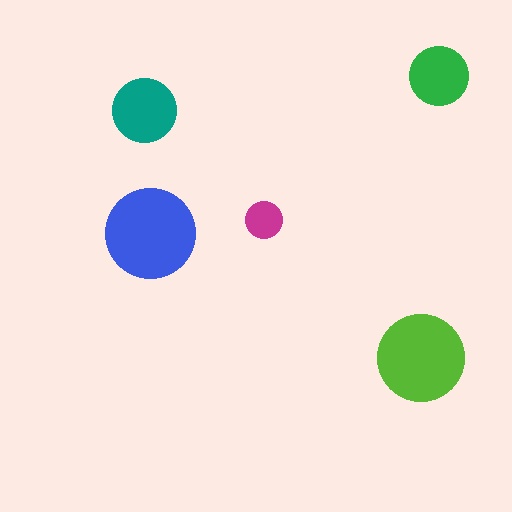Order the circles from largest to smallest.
the blue one, the lime one, the teal one, the green one, the magenta one.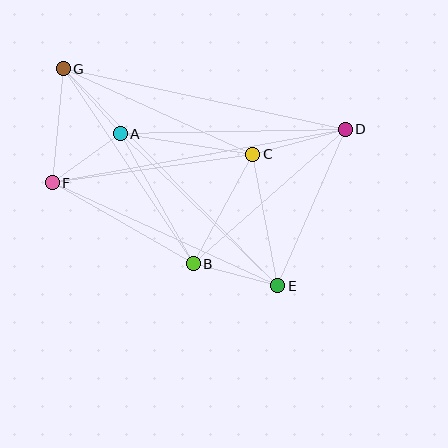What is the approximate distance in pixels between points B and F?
The distance between B and F is approximately 163 pixels.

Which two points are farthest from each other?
Points E and G are farthest from each other.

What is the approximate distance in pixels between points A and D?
The distance between A and D is approximately 225 pixels.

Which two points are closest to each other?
Points A and F are closest to each other.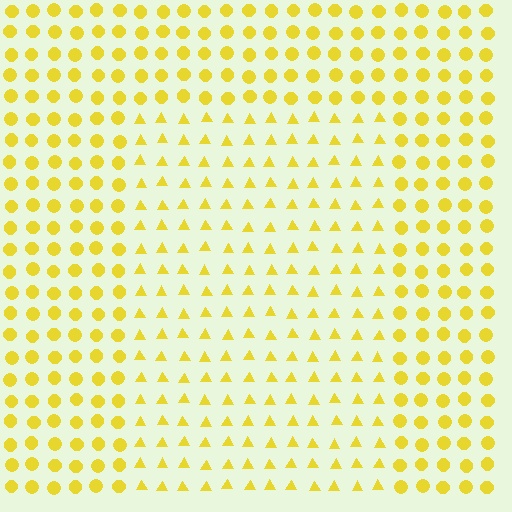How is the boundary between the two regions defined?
The boundary is defined by a change in element shape: triangles inside vs. circles outside. All elements share the same color and spacing.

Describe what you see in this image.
The image is filled with small yellow elements arranged in a uniform grid. A rectangle-shaped region contains triangles, while the surrounding area contains circles. The boundary is defined purely by the change in element shape.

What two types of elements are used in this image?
The image uses triangles inside the rectangle region and circles outside it.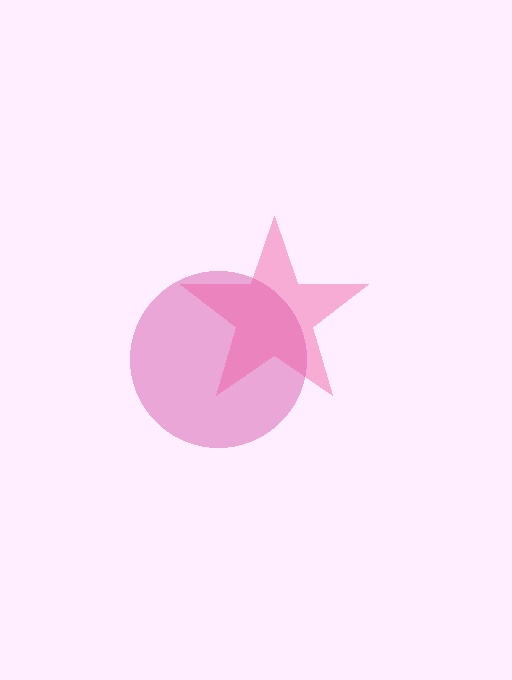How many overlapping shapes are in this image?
There are 2 overlapping shapes in the image.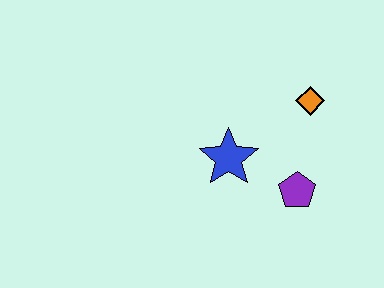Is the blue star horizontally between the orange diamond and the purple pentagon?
No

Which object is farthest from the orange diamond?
The blue star is farthest from the orange diamond.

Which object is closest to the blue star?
The purple pentagon is closest to the blue star.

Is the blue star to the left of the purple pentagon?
Yes